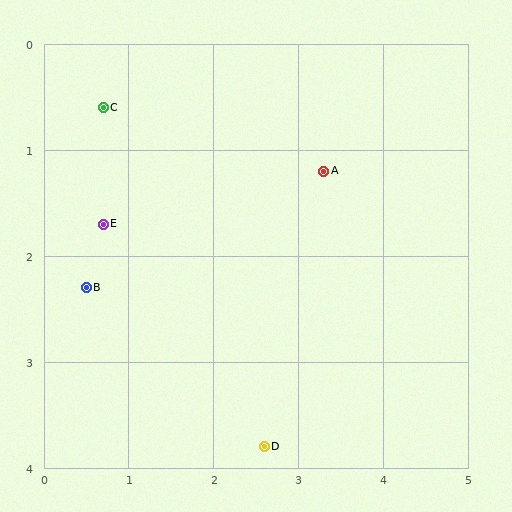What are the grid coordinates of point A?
Point A is at approximately (3.3, 1.2).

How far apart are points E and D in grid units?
Points E and D are about 2.8 grid units apart.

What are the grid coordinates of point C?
Point C is at approximately (0.7, 0.6).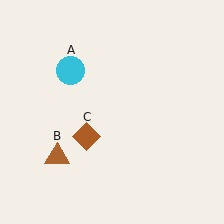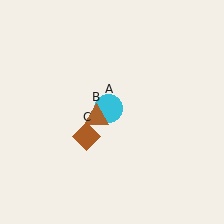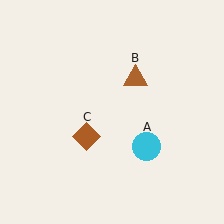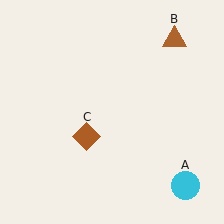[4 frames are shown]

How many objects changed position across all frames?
2 objects changed position: cyan circle (object A), brown triangle (object B).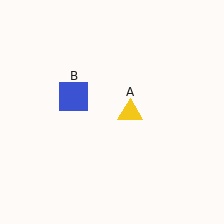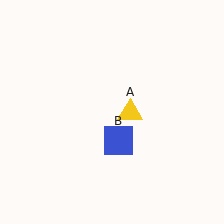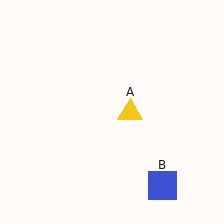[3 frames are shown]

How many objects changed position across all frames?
1 object changed position: blue square (object B).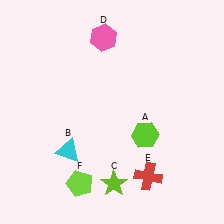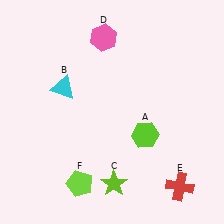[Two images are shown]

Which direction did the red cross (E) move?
The red cross (E) moved right.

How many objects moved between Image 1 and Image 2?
2 objects moved between the two images.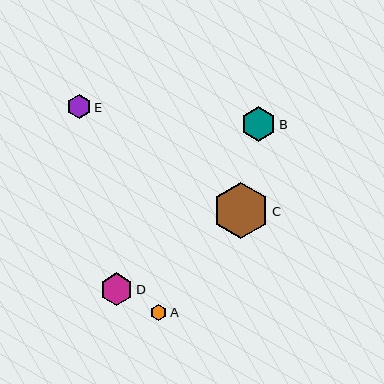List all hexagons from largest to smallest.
From largest to smallest: C, B, D, E, A.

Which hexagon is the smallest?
Hexagon A is the smallest with a size of approximately 16 pixels.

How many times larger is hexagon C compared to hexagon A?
Hexagon C is approximately 3.4 times the size of hexagon A.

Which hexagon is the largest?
Hexagon C is the largest with a size of approximately 56 pixels.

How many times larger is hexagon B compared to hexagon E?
Hexagon B is approximately 1.5 times the size of hexagon E.